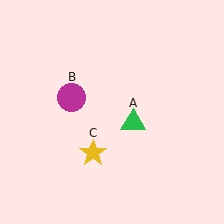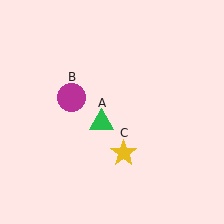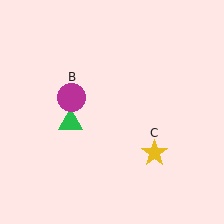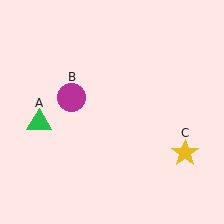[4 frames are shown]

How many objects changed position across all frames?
2 objects changed position: green triangle (object A), yellow star (object C).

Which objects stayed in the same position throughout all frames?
Magenta circle (object B) remained stationary.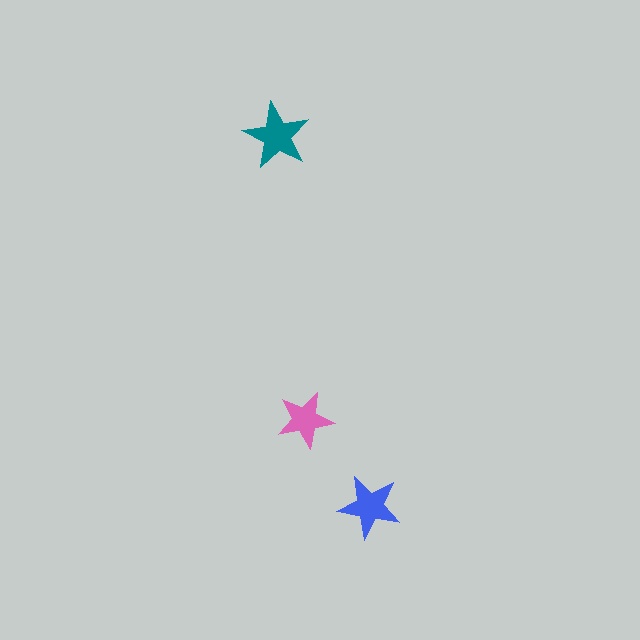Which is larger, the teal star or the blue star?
The teal one.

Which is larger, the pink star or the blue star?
The blue one.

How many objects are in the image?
There are 3 objects in the image.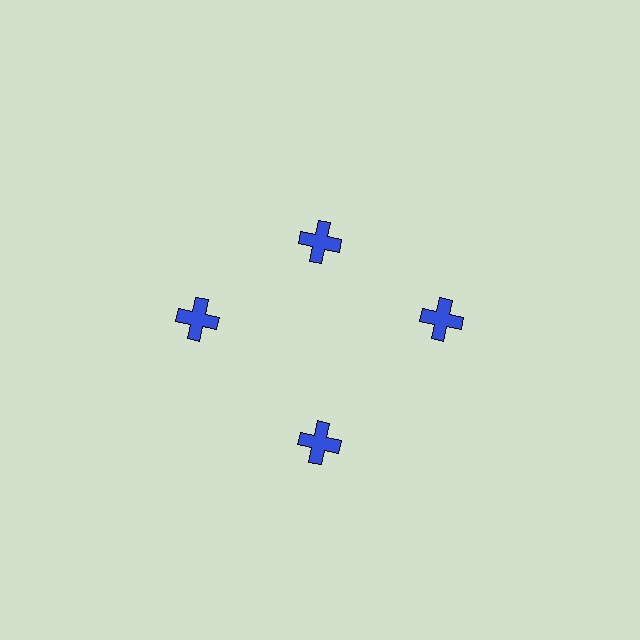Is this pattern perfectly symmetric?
No. The 4 blue crosses are arranged in a ring, but one element near the 12 o'clock position is pulled inward toward the center, breaking the 4-fold rotational symmetry.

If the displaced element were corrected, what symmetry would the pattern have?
It would have 4-fold rotational symmetry — the pattern would map onto itself every 90 degrees.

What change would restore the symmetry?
The symmetry would be restored by moving it outward, back onto the ring so that all 4 crosses sit at equal angles and equal distance from the center.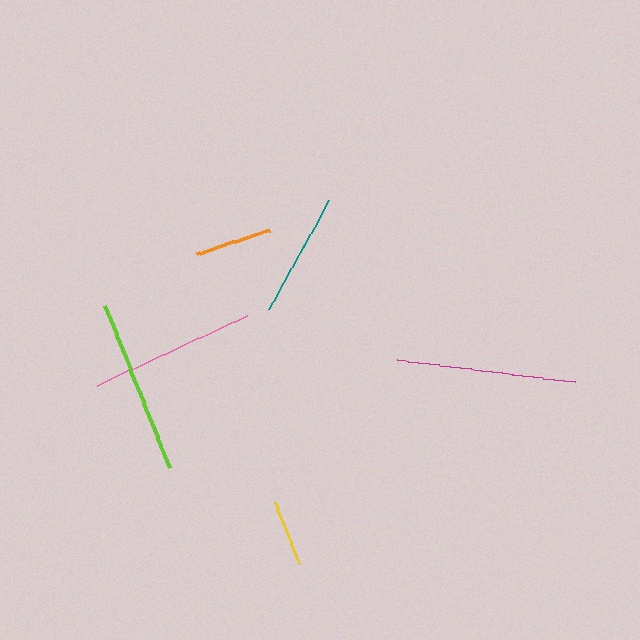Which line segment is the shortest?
The yellow line is the shortest at approximately 66 pixels.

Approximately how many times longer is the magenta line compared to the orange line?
The magenta line is approximately 2.3 times the length of the orange line.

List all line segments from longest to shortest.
From longest to shortest: magenta, lime, pink, teal, orange, yellow.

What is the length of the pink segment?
The pink segment is approximately 165 pixels long.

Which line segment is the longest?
The magenta line is the longest at approximately 180 pixels.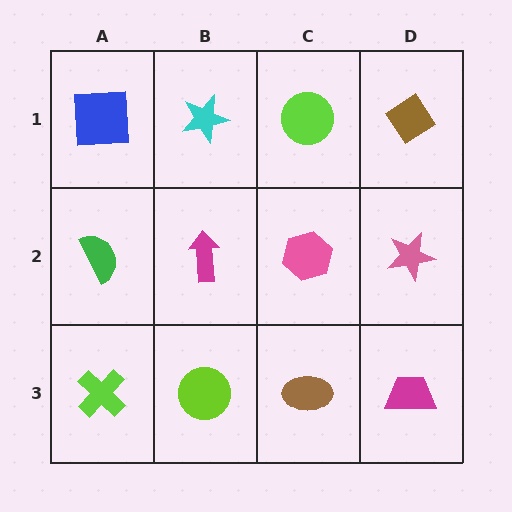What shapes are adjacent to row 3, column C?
A pink hexagon (row 2, column C), a lime circle (row 3, column B), a magenta trapezoid (row 3, column D).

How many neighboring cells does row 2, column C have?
4.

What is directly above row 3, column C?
A pink hexagon.